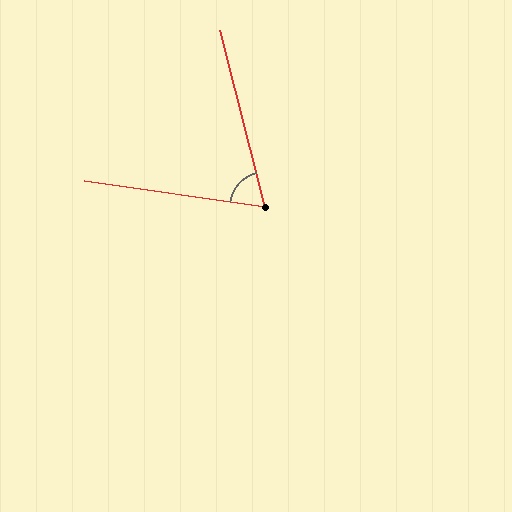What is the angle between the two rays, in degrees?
Approximately 68 degrees.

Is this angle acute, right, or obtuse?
It is acute.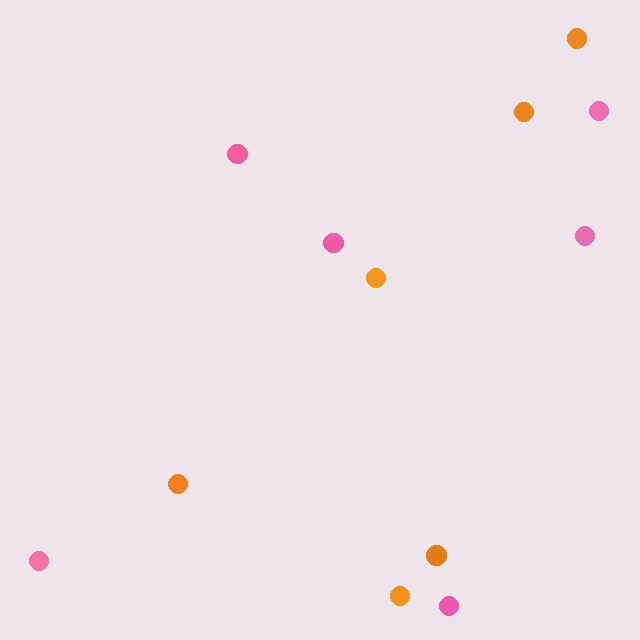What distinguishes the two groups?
There are 2 groups: one group of pink circles (6) and one group of orange circles (6).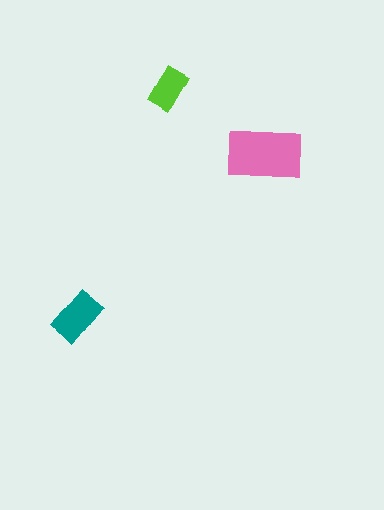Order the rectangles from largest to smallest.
the pink one, the teal one, the lime one.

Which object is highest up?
The lime rectangle is topmost.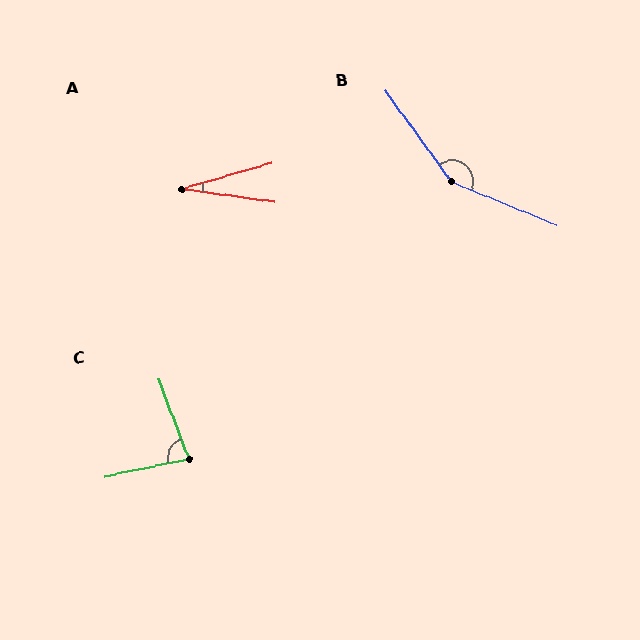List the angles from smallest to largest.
A (24°), C (80°), B (148°).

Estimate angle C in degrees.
Approximately 80 degrees.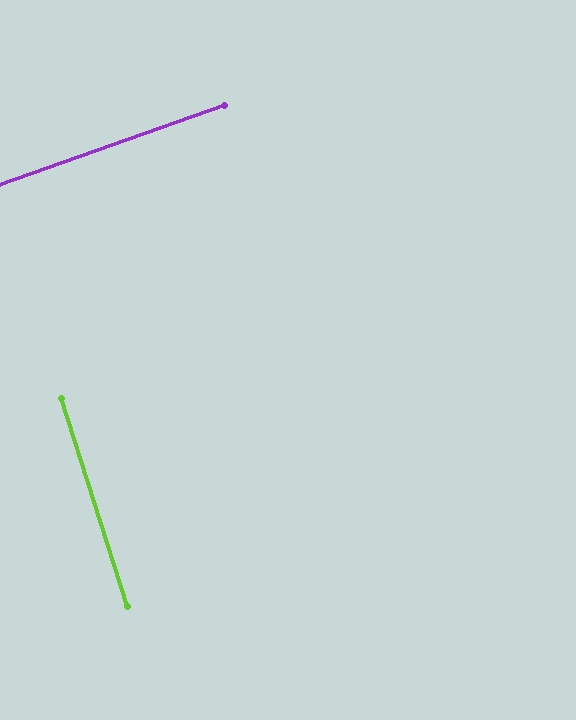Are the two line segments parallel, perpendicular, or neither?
Perpendicular — they meet at approximately 88°.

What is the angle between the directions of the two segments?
Approximately 88 degrees.